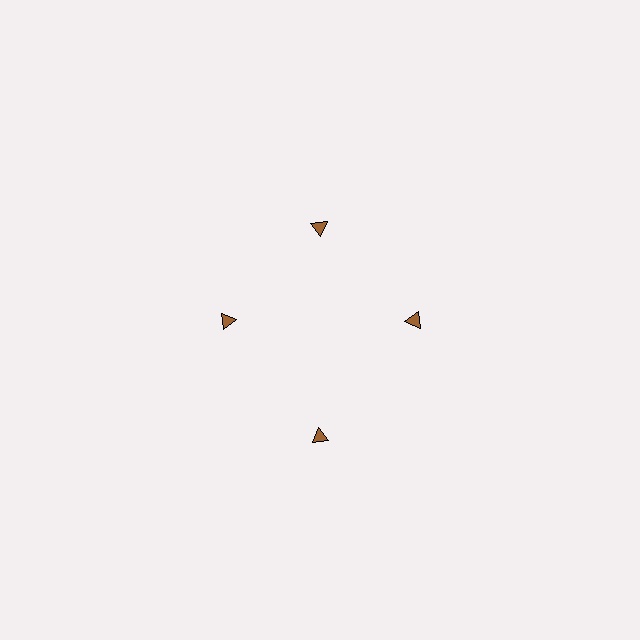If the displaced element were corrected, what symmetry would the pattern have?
It would have 4-fold rotational symmetry — the pattern would map onto itself every 90 degrees.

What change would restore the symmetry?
The symmetry would be restored by moving it inward, back onto the ring so that all 4 triangles sit at equal angles and equal distance from the center.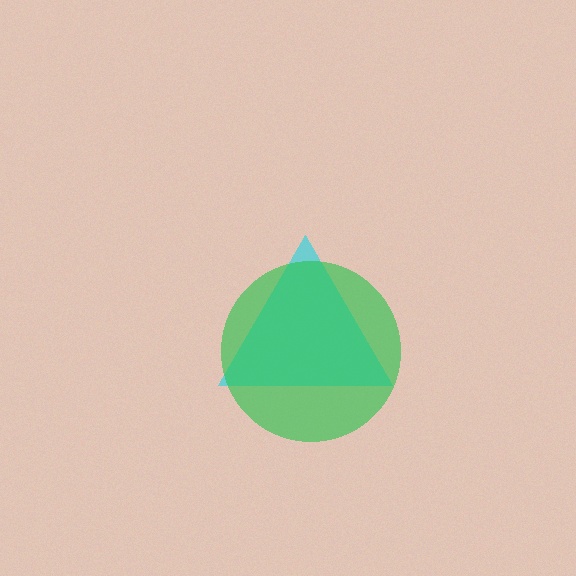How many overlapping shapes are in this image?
There are 2 overlapping shapes in the image.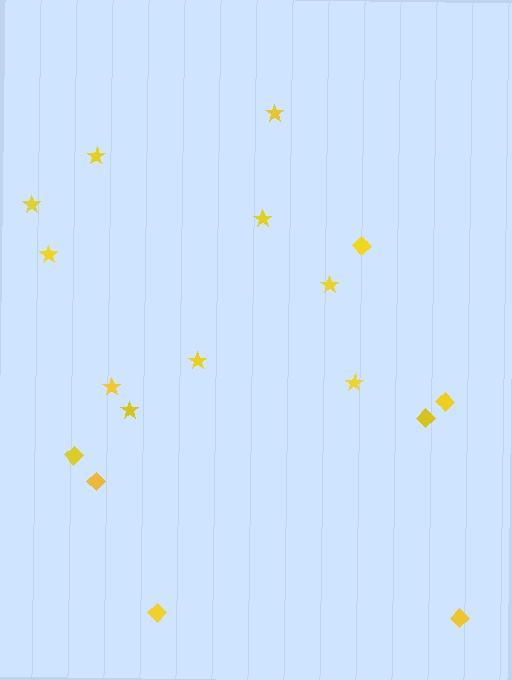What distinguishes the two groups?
There are 2 groups: one group of diamonds (7) and one group of stars (10).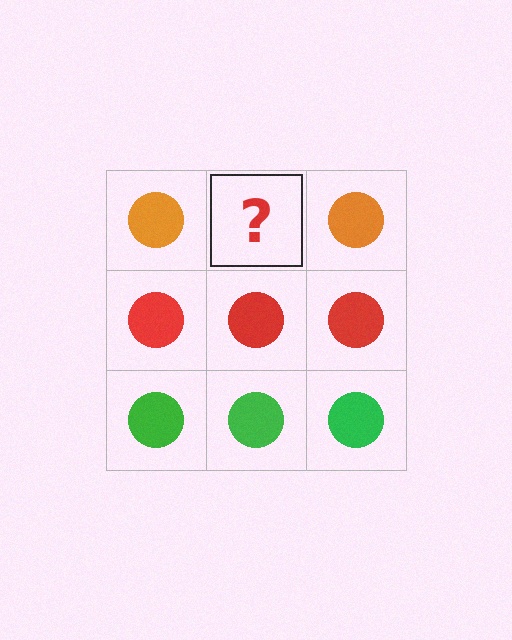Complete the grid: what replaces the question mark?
The question mark should be replaced with an orange circle.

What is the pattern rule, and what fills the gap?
The rule is that each row has a consistent color. The gap should be filled with an orange circle.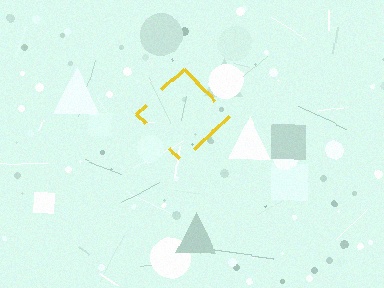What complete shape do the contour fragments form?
The contour fragments form a diamond.